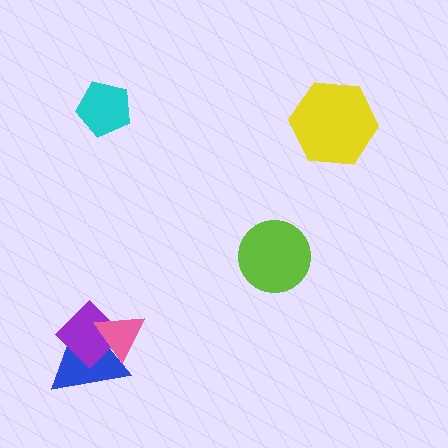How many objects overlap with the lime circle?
0 objects overlap with the lime circle.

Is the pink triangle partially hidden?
No, no other shape covers it.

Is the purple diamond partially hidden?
Yes, it is partially covered by another shape.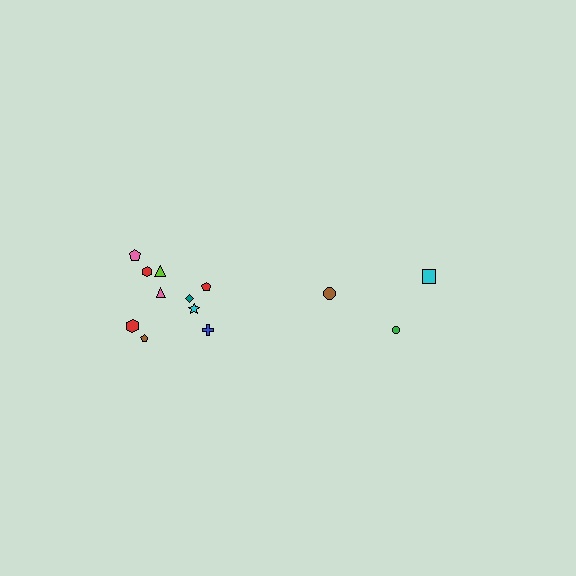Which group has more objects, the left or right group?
The left group.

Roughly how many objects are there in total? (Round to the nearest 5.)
Roughly 15 objects in total.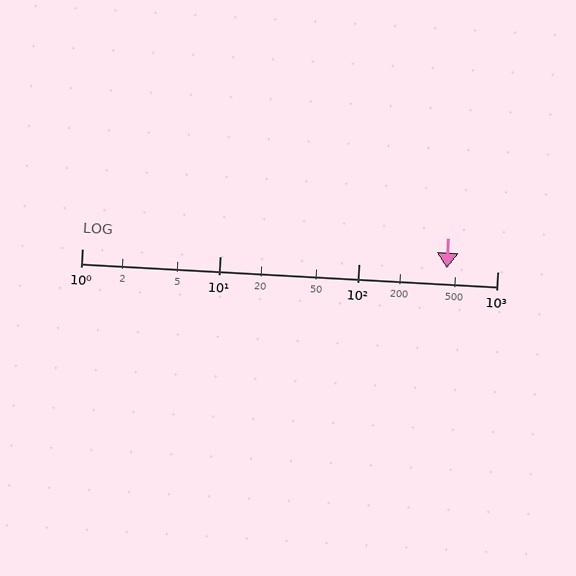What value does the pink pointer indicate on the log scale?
The pointer indicates approximately 430.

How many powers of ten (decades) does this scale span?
The scale spans 3 decades, from 1 to 1000.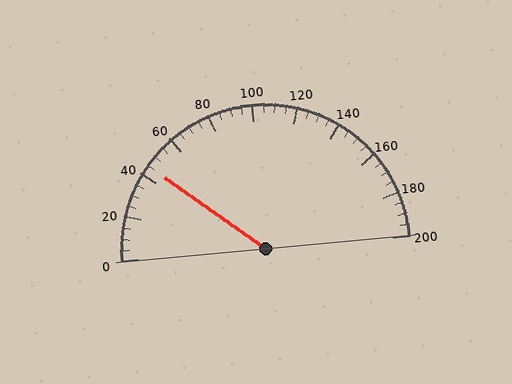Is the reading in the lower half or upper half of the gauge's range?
The reading is in the lower half of the range (0 to 200).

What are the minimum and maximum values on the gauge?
The gauge ranges from 0 to 200.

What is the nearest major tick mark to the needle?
The nearest major tick mark is 40.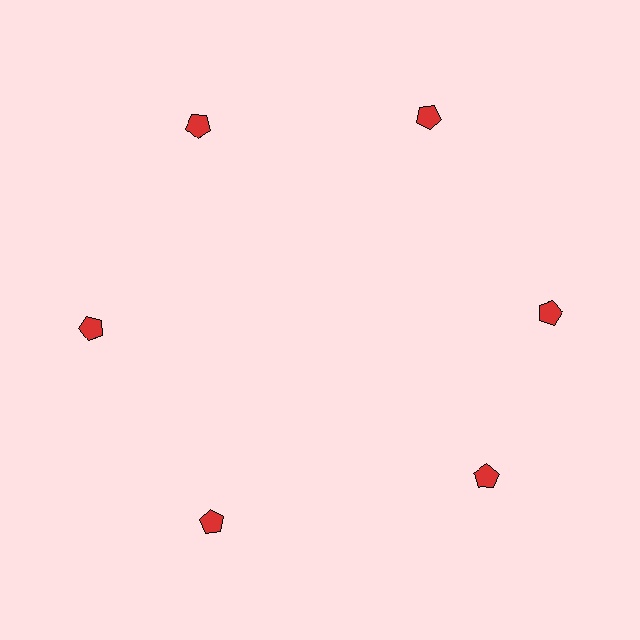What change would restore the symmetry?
The symmetry would be restored by rotating it back into even spacing with its neighbors so that all 6 pentagons sit at equal angles and equal distance from the center.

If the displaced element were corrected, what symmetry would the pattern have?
It would have 6-fold rotational symmetry — the pattern would map onto itself every 60 degrees.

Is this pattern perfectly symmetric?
No. The 6 red pentagons are arranged in a ring, but one element near the 5 o'clock position is rotated out of alignment along the ring, breaking the 6-fold rotational symmetry.